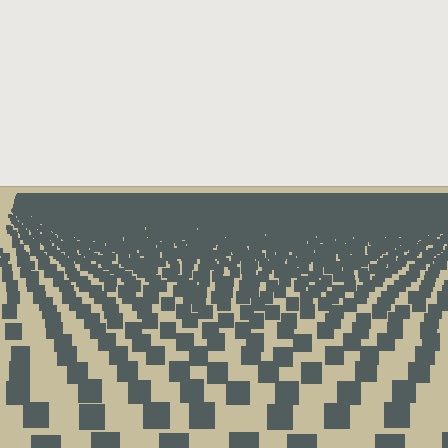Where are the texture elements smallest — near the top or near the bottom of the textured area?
Near the top.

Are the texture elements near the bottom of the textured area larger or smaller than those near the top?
Larger. Near the bottom, elements are closer to the viewer and appear at a bigger on-screen size.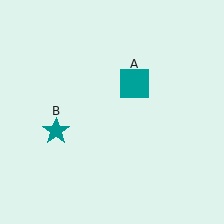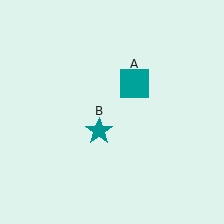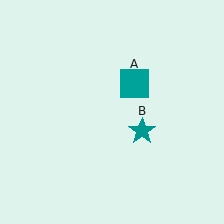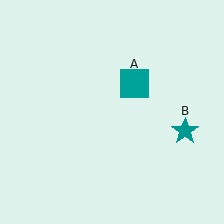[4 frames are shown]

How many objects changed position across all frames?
1 object changed position: teal star (object B).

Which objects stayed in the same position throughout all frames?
Teal square (object A) remained stationary.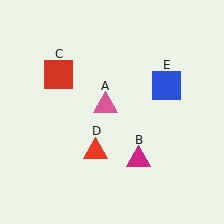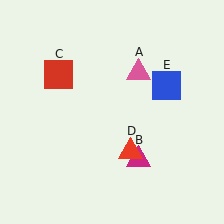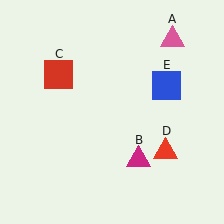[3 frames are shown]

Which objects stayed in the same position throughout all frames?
Magenta triangle (object B) and red square (object C) and blue square (object E) remained stationary.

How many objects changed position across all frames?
2 objects changed position: pink triangle (object A), red triangle (object D).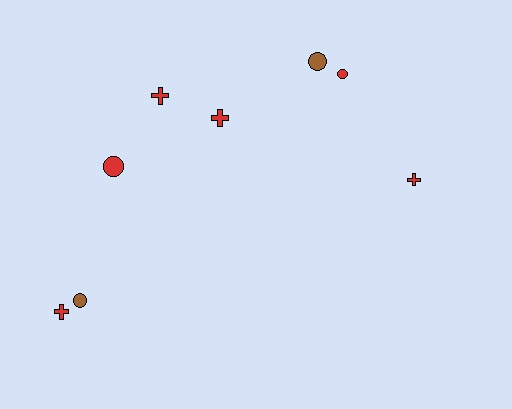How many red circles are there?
There are 2 red circles.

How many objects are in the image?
There are 8 objects.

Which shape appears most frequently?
Circle, with 4 objects.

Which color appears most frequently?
Red, with 6 objects.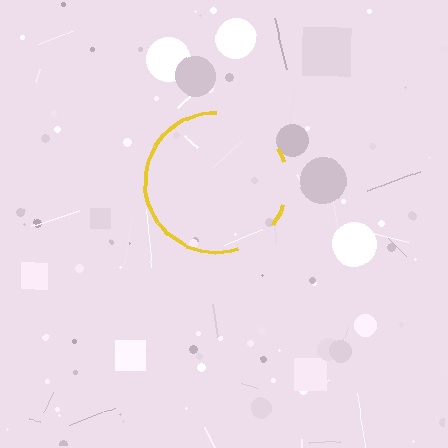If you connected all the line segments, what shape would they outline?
They would outline a circle.